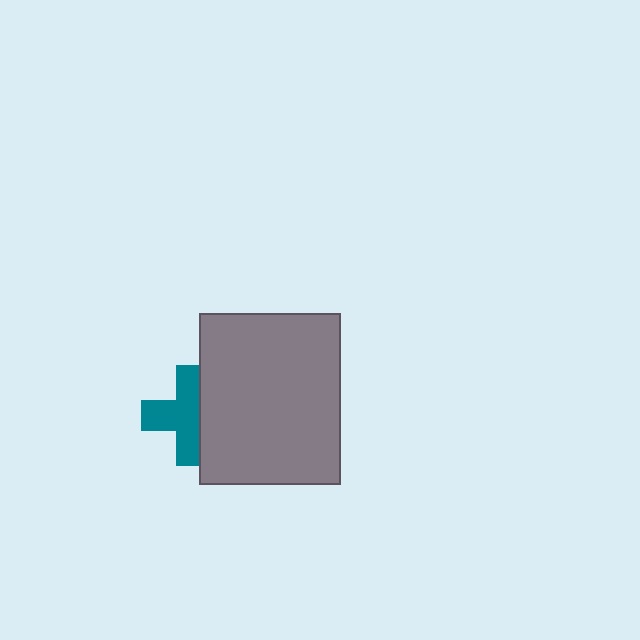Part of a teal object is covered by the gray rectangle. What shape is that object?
It is a cross.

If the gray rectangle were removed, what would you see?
You would see the complete teal cross.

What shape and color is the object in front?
The object in front is a gray rectangle.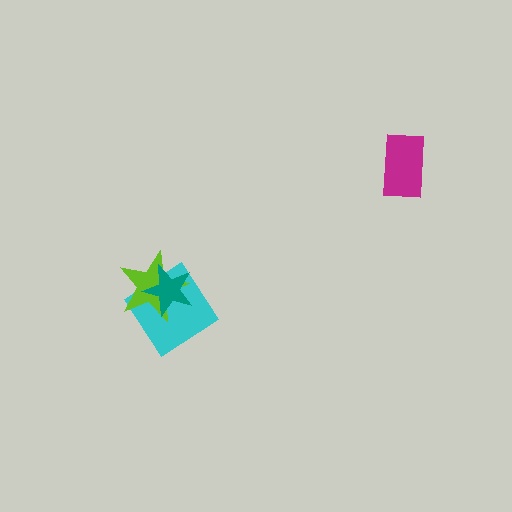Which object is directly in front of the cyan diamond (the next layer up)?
The lime star is directly in front of the cyan diamond.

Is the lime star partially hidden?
Yes, it is partially covered by another shape.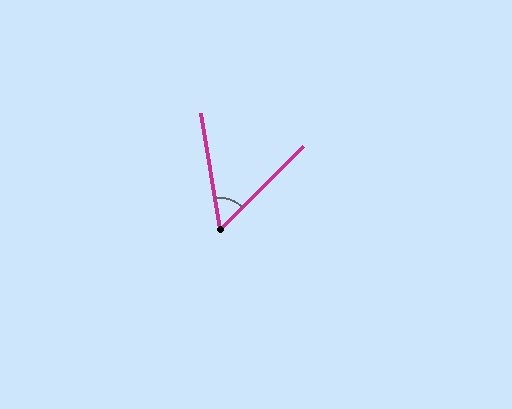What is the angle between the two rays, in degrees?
Approximately 54 degrees.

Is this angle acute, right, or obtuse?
It is acute.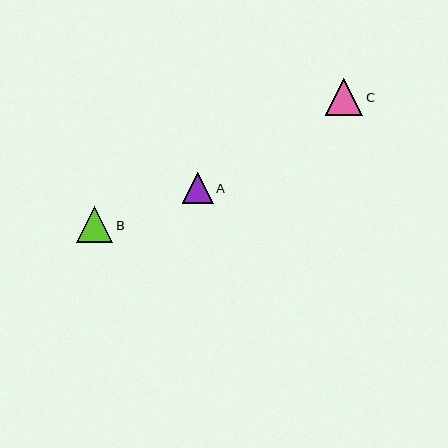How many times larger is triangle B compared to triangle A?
Triangle B is approximately 1.2 times the size of triangle A.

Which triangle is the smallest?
Triangle A is the smallest with a size of approximately 31 pixels.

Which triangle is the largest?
Triangle C is the largest with a size of approximately 38 pixels.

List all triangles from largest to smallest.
From largest to smallest: C, B, A.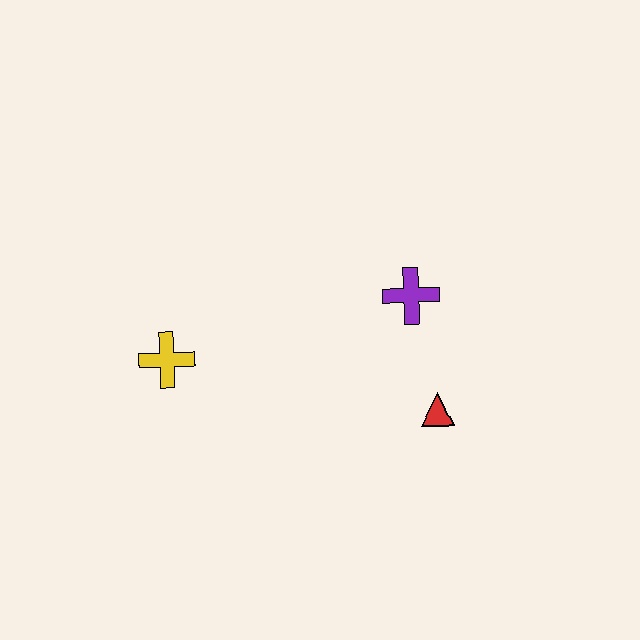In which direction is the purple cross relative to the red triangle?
The purple cross is above the red triangle.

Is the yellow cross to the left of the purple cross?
Yes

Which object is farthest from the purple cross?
The yellow cross is farthest from the purple cross.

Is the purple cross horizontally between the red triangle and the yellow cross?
Yes